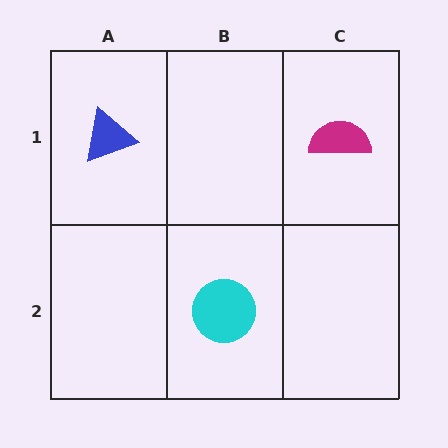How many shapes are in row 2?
1 shape.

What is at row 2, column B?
A cyan circle.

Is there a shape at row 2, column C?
No, that cell is empty.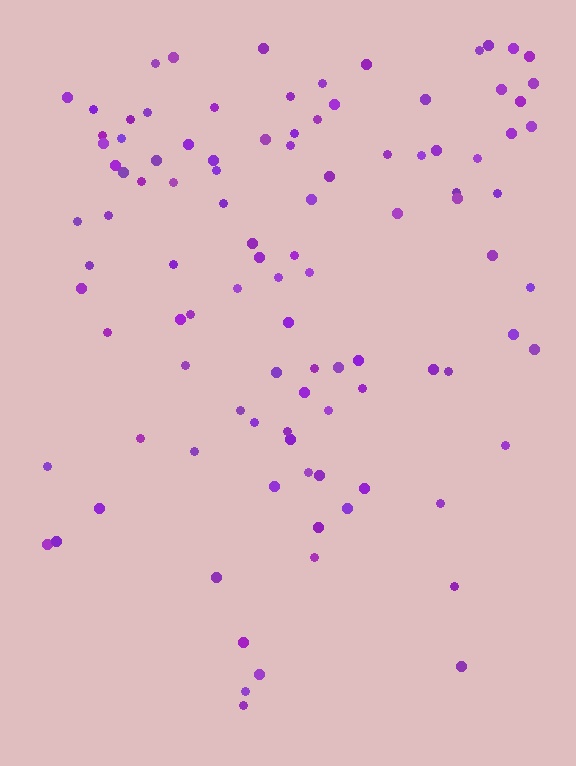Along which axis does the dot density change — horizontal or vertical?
Vertical.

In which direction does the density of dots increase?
From bottom to top, with the top side densest.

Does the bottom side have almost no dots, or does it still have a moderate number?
Still a moderate number, just noticeably fewer than the top.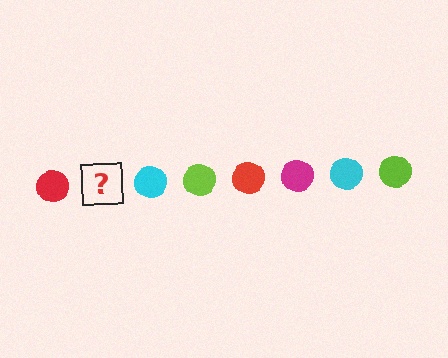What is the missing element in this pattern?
The missing element is a magenta circle.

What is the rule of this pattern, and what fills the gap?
The rule is that the pattern cycles through red, magenta, cyan, lime circles. The gap should be filled with a magenta circle.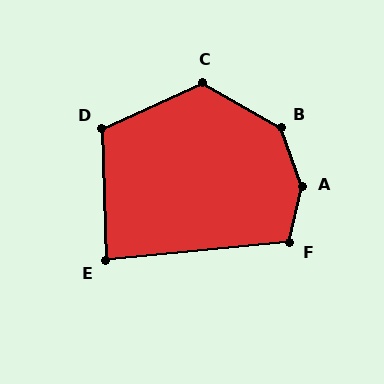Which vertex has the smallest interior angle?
E, at approximately 86 degrees.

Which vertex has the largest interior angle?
A, at approximately 148 degrees.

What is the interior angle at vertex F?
Approximately 108 degrees (obtuse).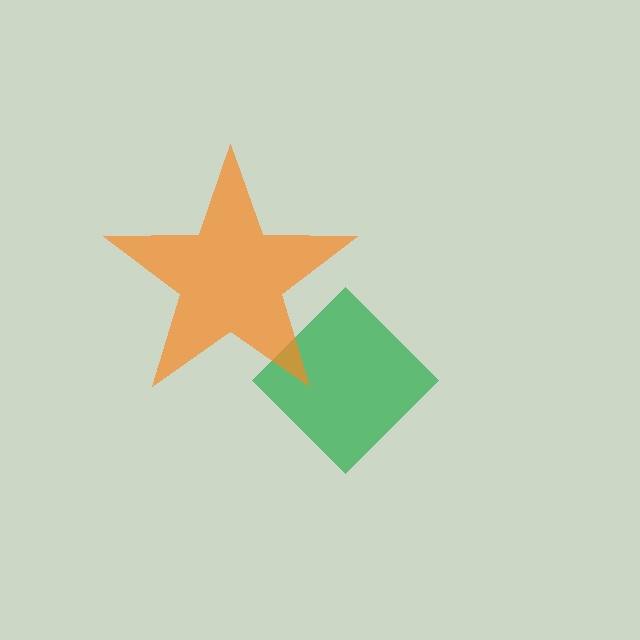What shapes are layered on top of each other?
The layered shapes are: a green diamond, an orange star.